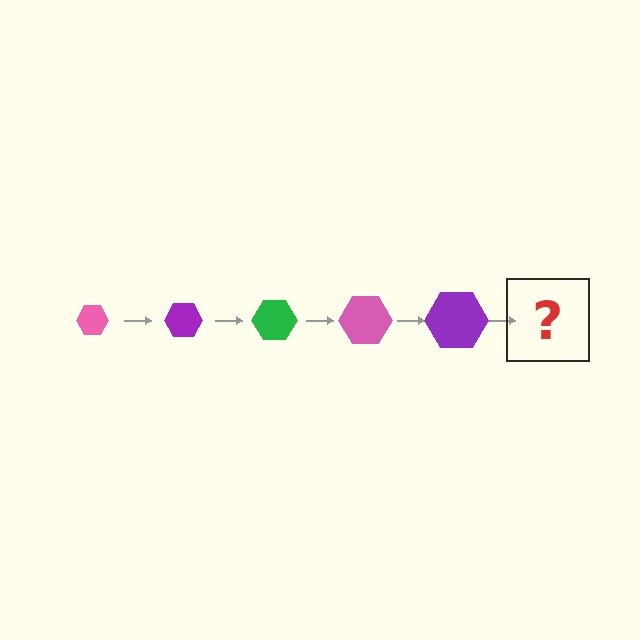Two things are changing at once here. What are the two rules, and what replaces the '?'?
The two rules are that the hexagon grows larger each step and the color cycles through pink, purple, and green. The '?' should be a green hexagon, larger than the previous one.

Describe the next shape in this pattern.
It should be a green hexagon, larger than the previous one.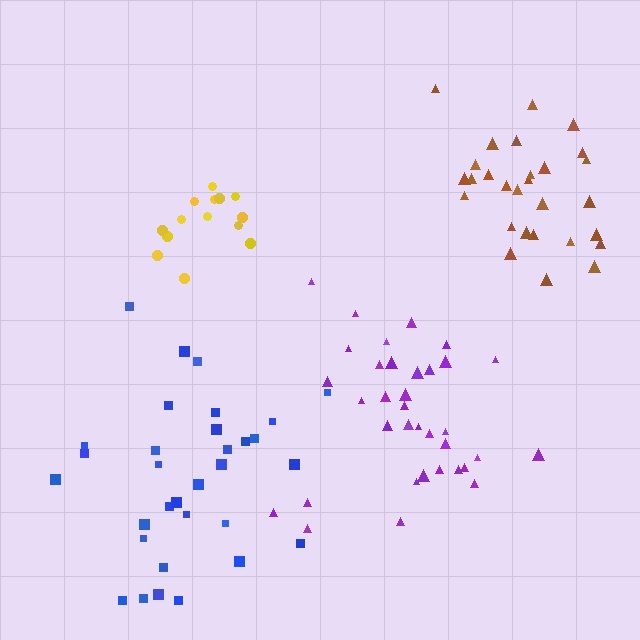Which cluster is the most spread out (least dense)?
Blue.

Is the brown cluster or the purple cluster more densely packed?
Brown.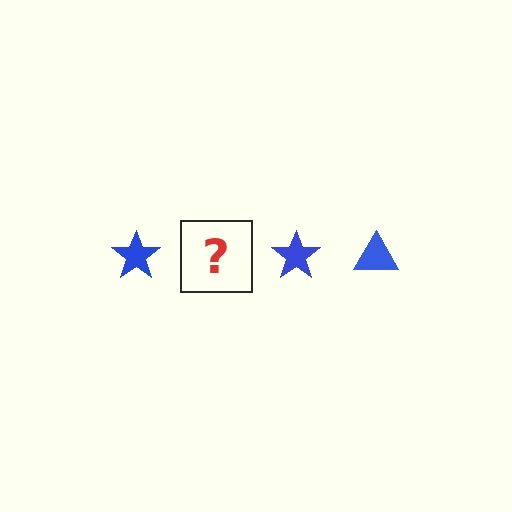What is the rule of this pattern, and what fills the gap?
The rule is that the pattern cycles through star, triangle shapes in blue. The gap should be filled with a blue triangle.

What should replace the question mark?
The question mark should be replaced with a blue triangle.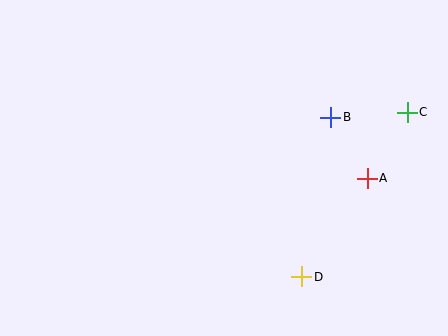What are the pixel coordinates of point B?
Point B is at (331, 117).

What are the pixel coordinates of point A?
Point A is at (367, 178).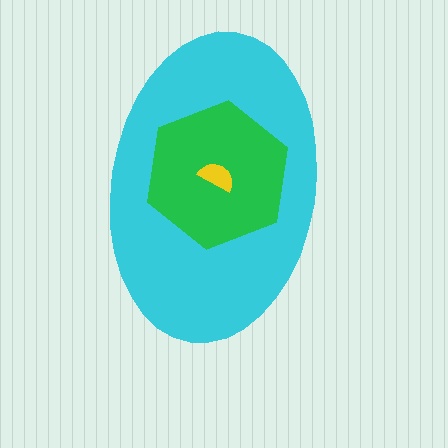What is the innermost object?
The yellow semicircle.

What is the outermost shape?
The cyan ellipse.